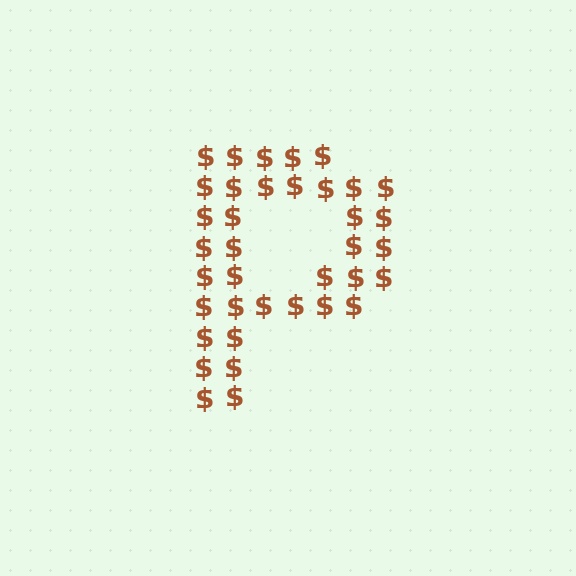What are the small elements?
The small elements are dollar signs.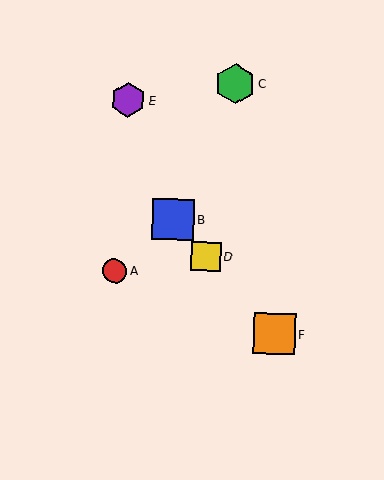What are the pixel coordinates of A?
Object A is at (115, 271).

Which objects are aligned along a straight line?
Objects B, D, F are aligned along a straight line.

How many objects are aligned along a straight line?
3 objects (B, D, F) are aligned along a straight line.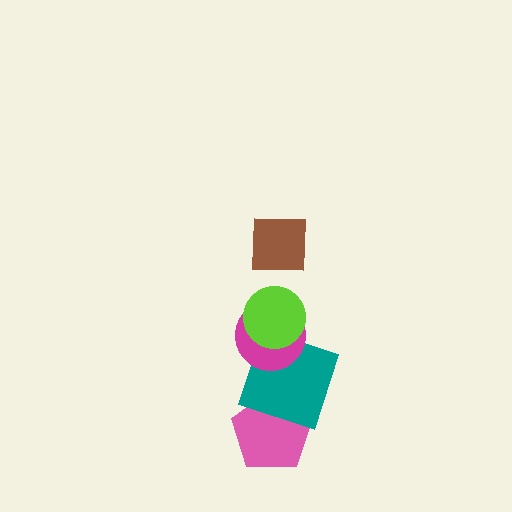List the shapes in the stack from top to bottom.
From top to bottom: the brown square, the lime circle, the magenta circle, the teal square, the pink pentagon.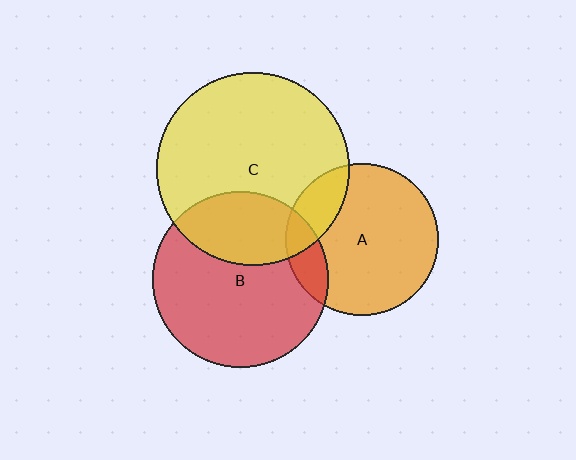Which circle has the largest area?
Circle C (yellow).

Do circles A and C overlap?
Yes.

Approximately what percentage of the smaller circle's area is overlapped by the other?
Approximately 20%.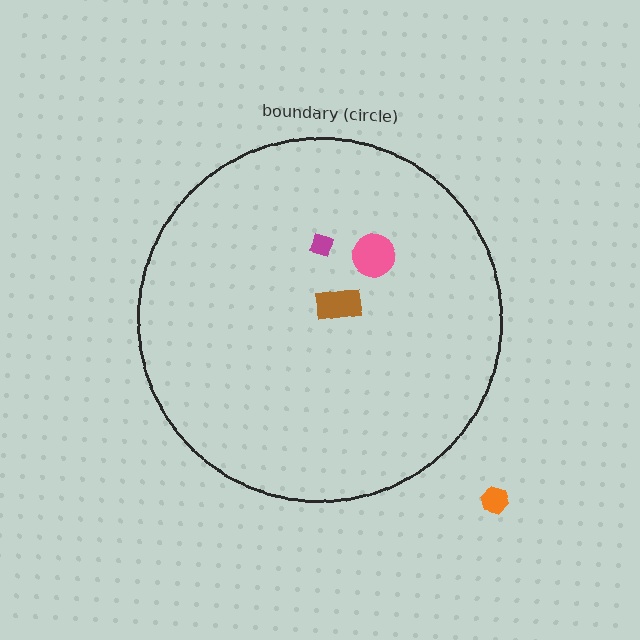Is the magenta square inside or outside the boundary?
Inside.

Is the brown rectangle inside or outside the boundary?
Inside.